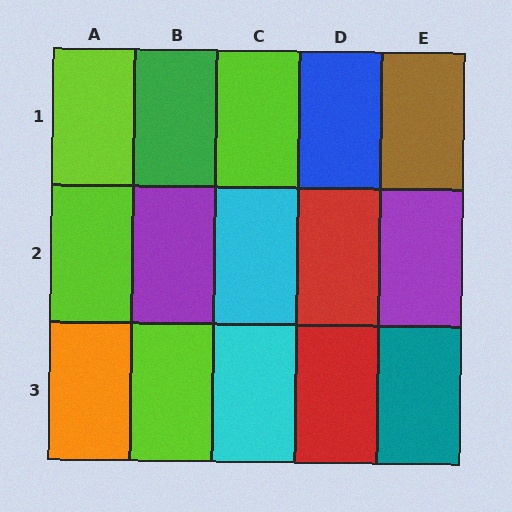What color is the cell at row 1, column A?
Lime.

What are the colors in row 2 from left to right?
Lime, purple, cyan, red, purple.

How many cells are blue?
1 cell is blue.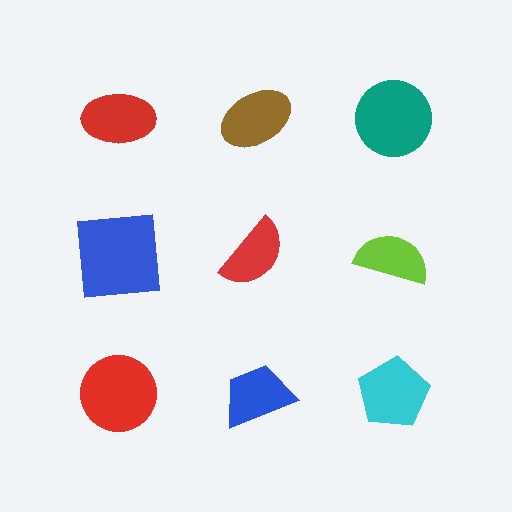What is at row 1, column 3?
A teal circle.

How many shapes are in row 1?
3 shapes.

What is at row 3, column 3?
A cyan pentagon.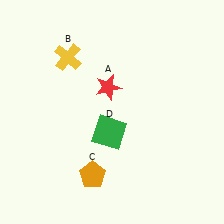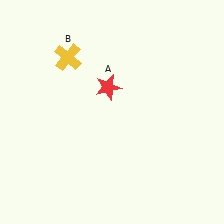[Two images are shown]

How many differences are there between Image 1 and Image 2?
There are 2 differences between the two images.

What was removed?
The green square (D), the orange pentagon (C) were removed in Image 2.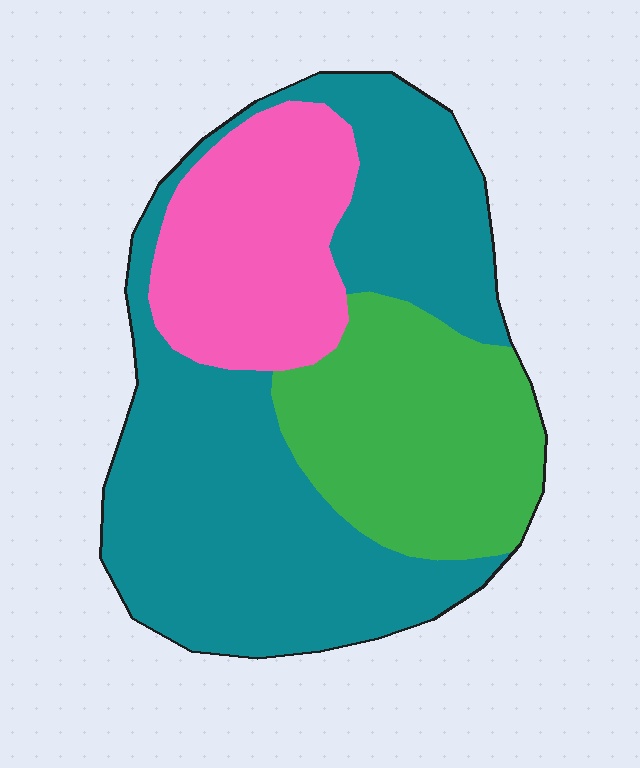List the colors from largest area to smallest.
From largest to smallest: teal, green, pink.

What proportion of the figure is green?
Green covers about 25% of the figure.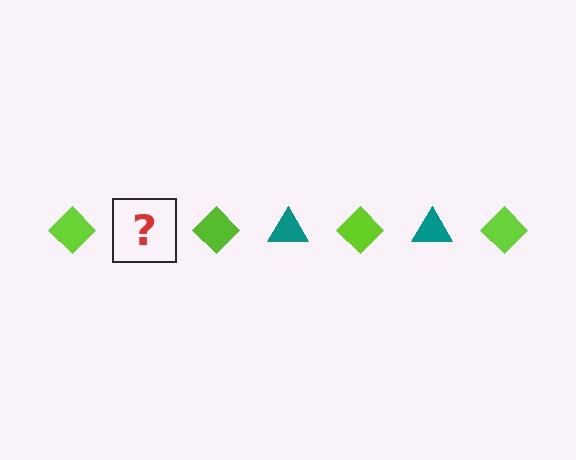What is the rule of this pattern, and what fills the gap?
The rule is that the pattern alternates between lime diamond and teal triangle. The gap should be filled with a teal triangle.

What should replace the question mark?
The question mark should be replaced with a teal triangle.